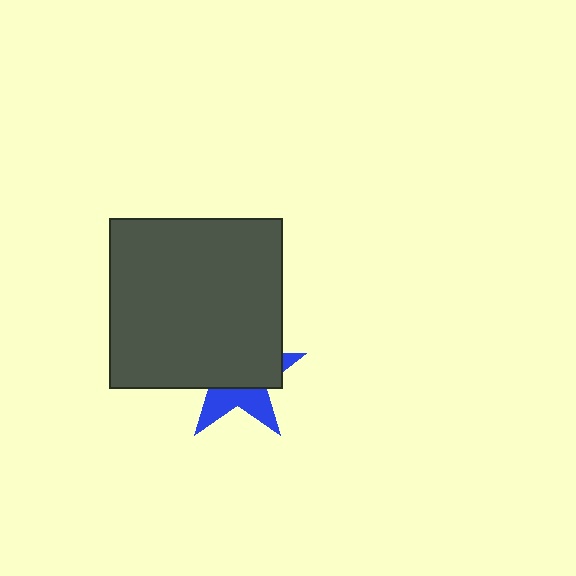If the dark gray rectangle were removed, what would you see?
You would see the complete blue star.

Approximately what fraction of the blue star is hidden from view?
Roughly 64% of the blue star is hidden behind the dark gray rectangle.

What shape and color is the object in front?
The object in front is a dark gray rectangle.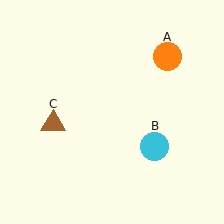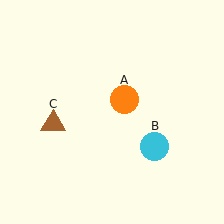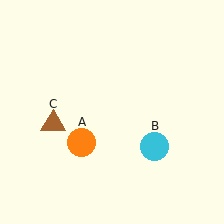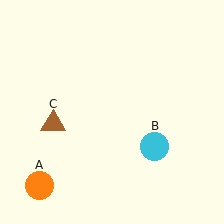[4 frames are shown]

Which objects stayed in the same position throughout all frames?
Cyan circle (object B) and brown triangle (object C) remained stationary.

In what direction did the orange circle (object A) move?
The orange circle (object A) moved down and to the left.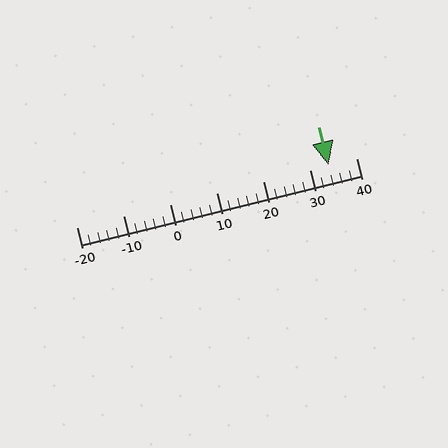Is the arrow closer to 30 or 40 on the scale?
The arrow is closer to 30.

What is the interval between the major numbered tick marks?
The major tick marks are spaced 10 units apart.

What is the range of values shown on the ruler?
The ruler shows values from -20 to 40.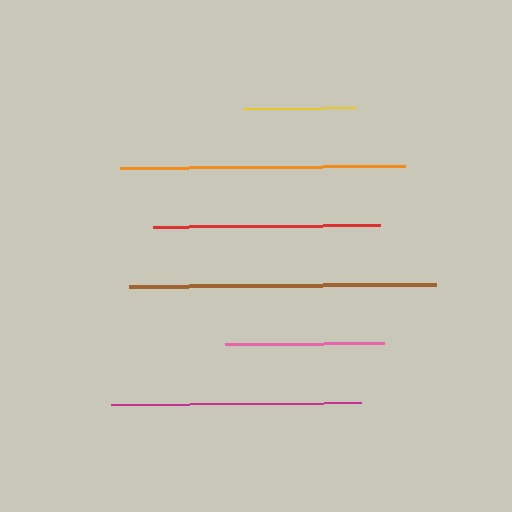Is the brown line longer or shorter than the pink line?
The brown line is longer than the pink line.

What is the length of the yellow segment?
The yellow segment is approximately 113 pixels long.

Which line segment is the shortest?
The yellow line is the shortest at approximately 113 pixels.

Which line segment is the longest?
The brown line is the longest at approximately 307 pixels.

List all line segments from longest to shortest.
From longest to shortest: brown, orange, magenta, red, pink, yellow.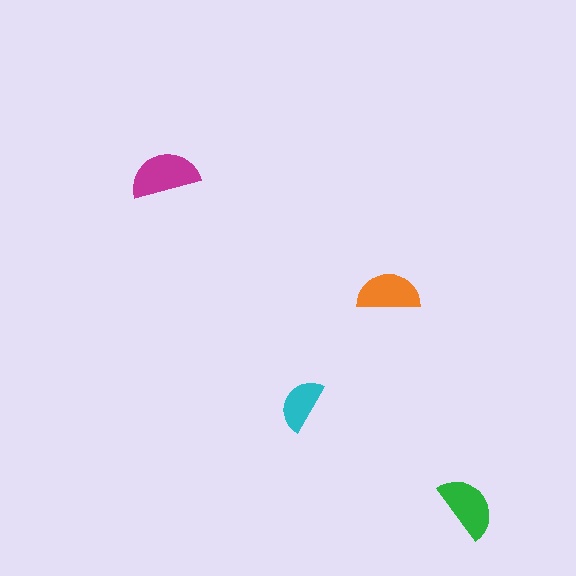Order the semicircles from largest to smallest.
the magenta one, the green one, the orange one, the cyan one.